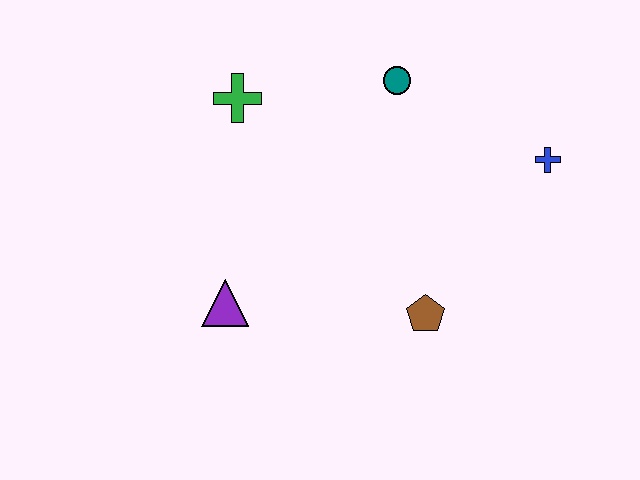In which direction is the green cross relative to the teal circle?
The green cross is to the left of the teal circle.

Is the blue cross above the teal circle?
No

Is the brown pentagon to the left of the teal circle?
No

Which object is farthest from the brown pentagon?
The green cross is farthest from the brown pentagon.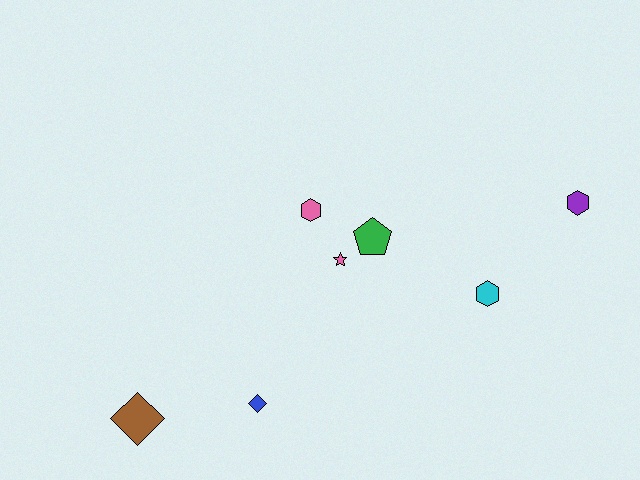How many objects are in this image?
There are 7 objects.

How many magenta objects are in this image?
There are no magenta objects.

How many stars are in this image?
There is 1 star.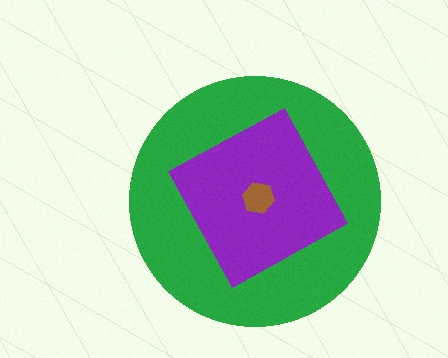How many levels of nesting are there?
3.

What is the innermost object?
The brown hexagon.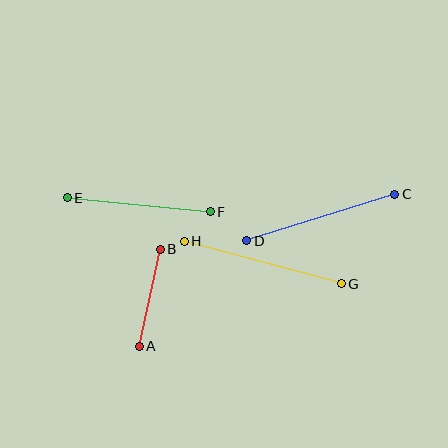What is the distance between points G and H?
The distance is approximately 162 pixels.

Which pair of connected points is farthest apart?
Points G and H are farthest apart.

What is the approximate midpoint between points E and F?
The midpoint is at approximately (139, 205) pixels.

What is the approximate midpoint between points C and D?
The midpoint is at approximately (321, 217) pixels.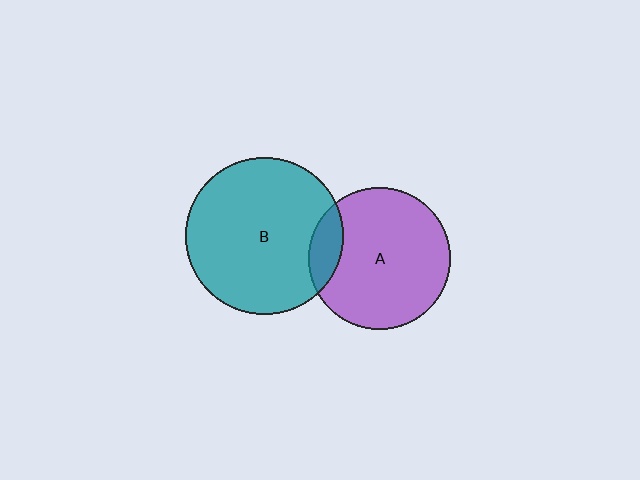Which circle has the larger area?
Circle B (teal).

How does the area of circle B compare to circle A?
Approximately 1.2 times.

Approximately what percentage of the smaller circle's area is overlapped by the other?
Approximately 15%.